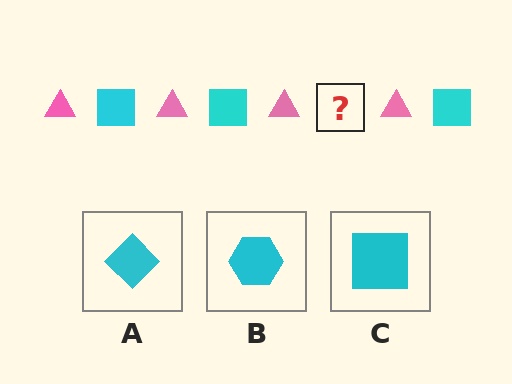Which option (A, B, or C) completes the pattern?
C.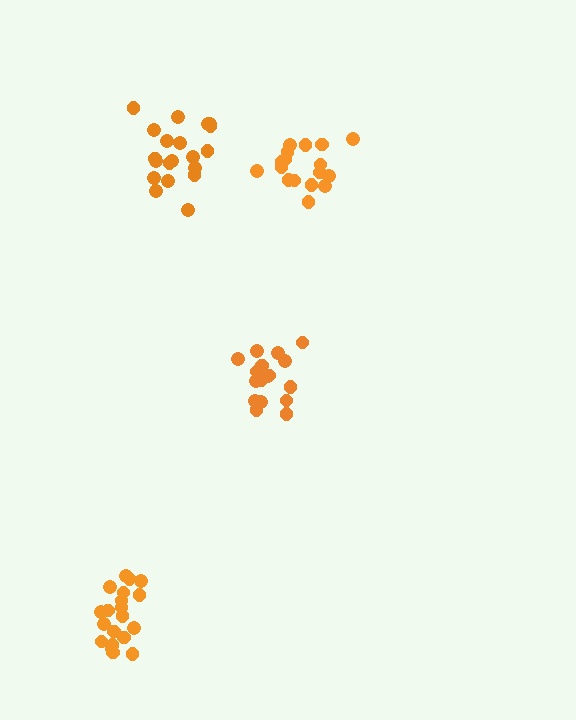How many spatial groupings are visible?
There are 4 spatial groupings.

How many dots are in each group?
Group 1: 20 dots, Group 2: 20 dots, Group 3: 17 dots, Group 4: 18 dots (75 total).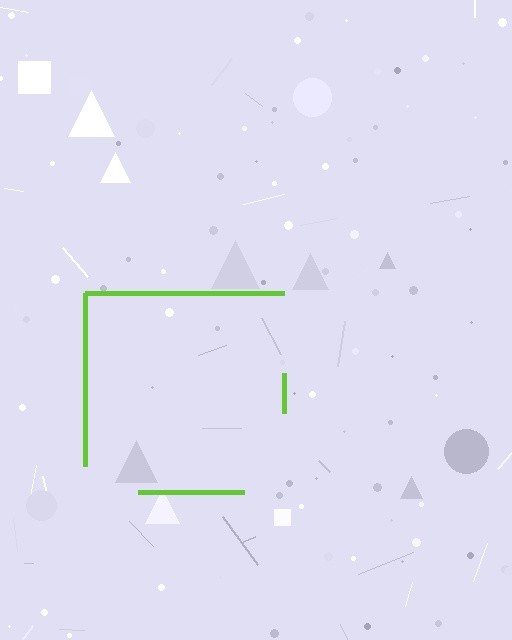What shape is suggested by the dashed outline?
The dashed outline suggests a square.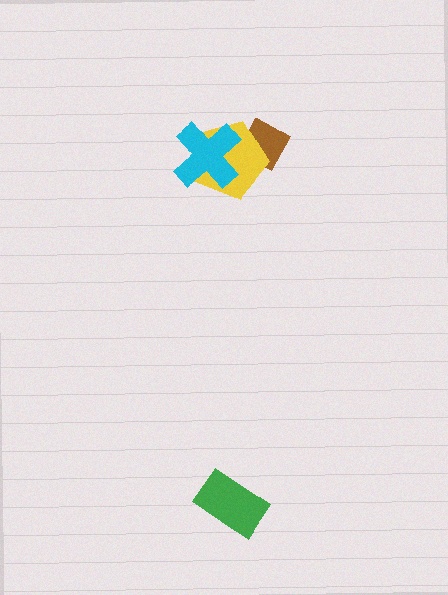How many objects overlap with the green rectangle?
0 objects overlap with the green rectangle.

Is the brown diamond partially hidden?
Yes, it is partially covered by another shape.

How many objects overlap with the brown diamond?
1 object overlaps with the brown diamond.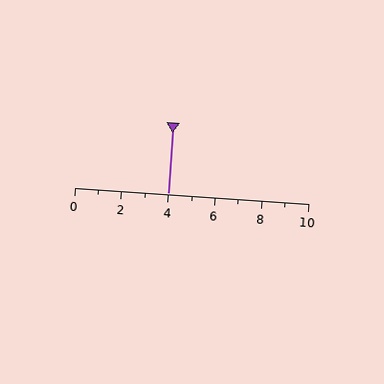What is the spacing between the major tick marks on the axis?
The major ticks are spaced 2 apart.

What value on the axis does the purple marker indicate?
The marker indicates approximately 4.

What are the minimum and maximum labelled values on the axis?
The axis runs from 0 to 10.